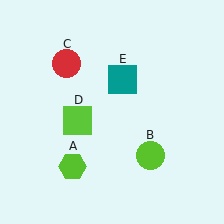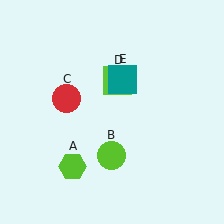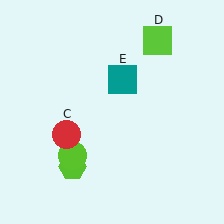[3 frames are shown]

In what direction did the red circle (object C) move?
The red circle (object C) moved down.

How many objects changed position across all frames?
3 objects changed position: lime circle (object B), red circle (object C), lime square (object D).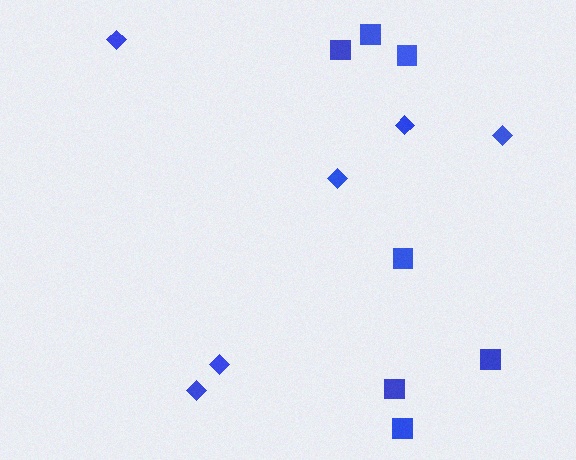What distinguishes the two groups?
There are 2 groups: one group of squares (7) and one group of diamonds (6).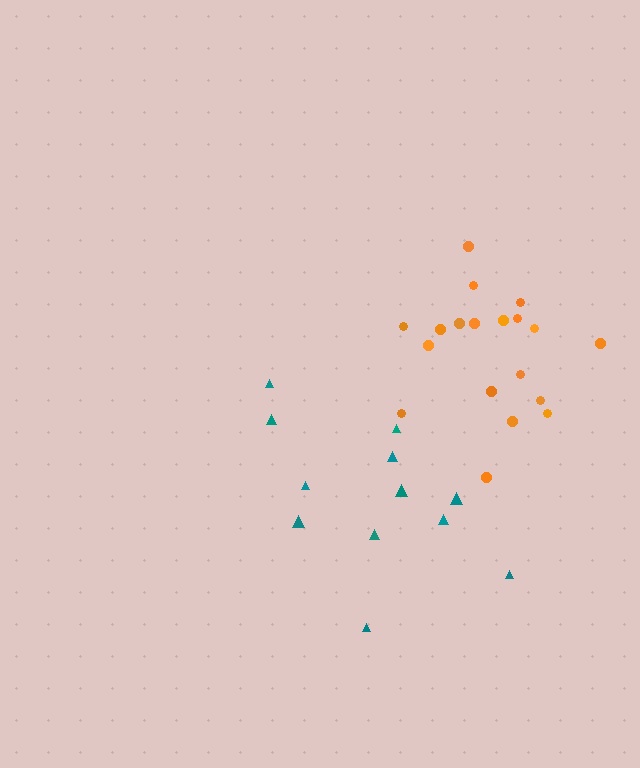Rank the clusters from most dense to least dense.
orange, teal.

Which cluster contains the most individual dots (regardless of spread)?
Orange (19).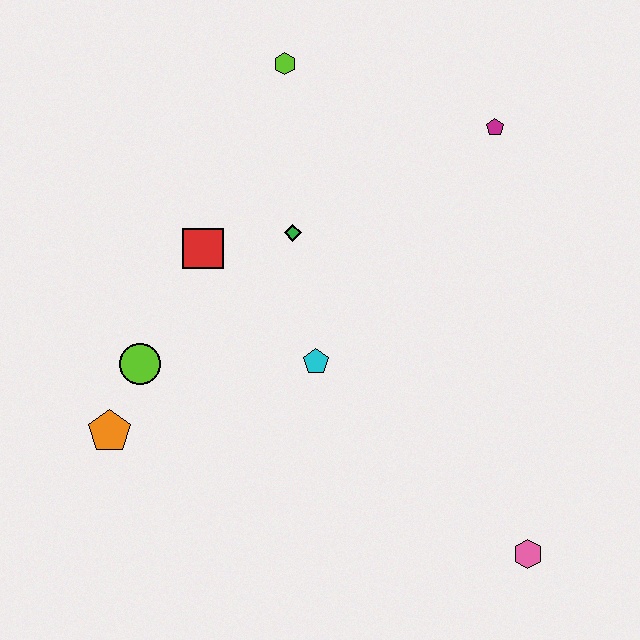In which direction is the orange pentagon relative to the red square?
The orange pentagon is below the red square.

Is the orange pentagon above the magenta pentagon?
No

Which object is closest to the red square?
The green diamond is closest to the red square.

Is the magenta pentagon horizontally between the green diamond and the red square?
No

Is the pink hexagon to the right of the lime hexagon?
Yes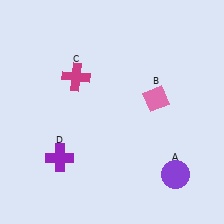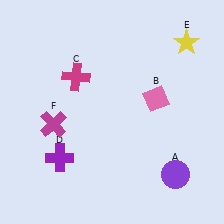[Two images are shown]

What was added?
A yellow star (E), a magenta cross (F) were added in Image 2.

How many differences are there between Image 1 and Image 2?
There are 2 differences between the two images.